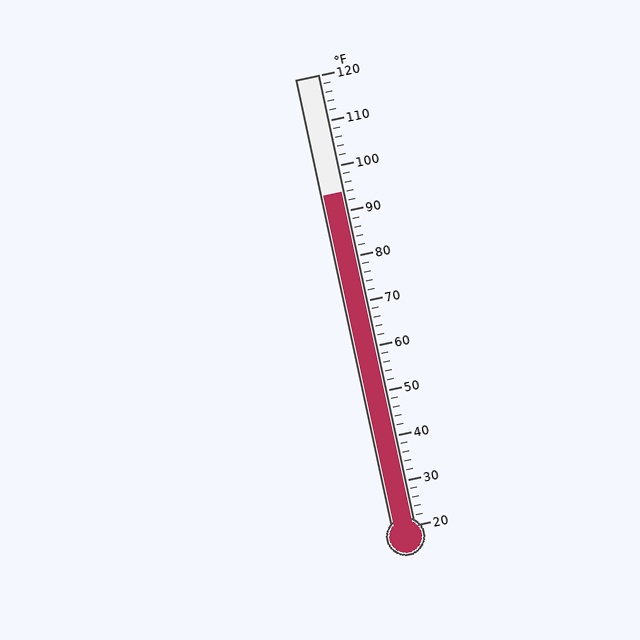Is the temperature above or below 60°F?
The temperature is above 60°F.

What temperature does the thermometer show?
The thermometer shows approximately 94°F.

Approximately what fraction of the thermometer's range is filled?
The thermometer is filled to approximately 75% of its range.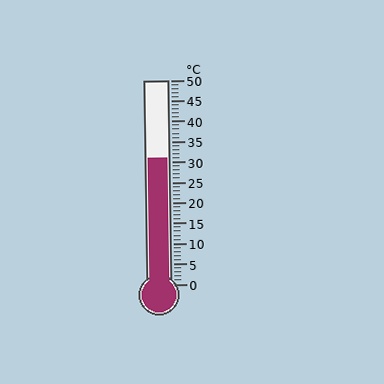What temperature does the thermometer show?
The thermometer shows approximately 31°C.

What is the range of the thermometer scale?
The thermometer scale ranges from 0°C to 50°C.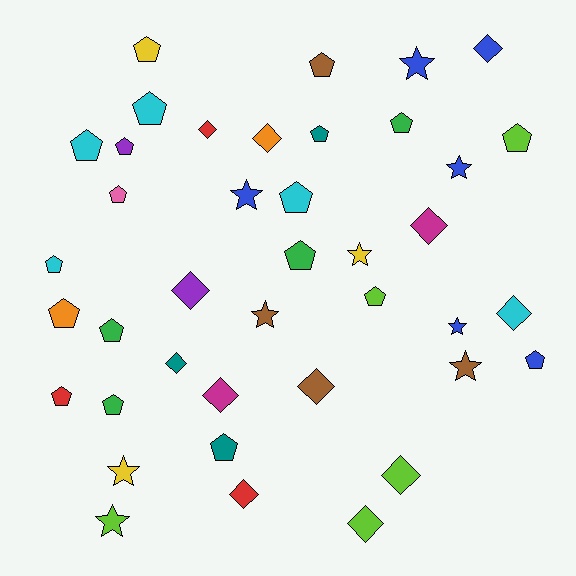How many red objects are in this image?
There are 3 red objects.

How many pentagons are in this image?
There are 19 pentagons.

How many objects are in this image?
There are 40 objects.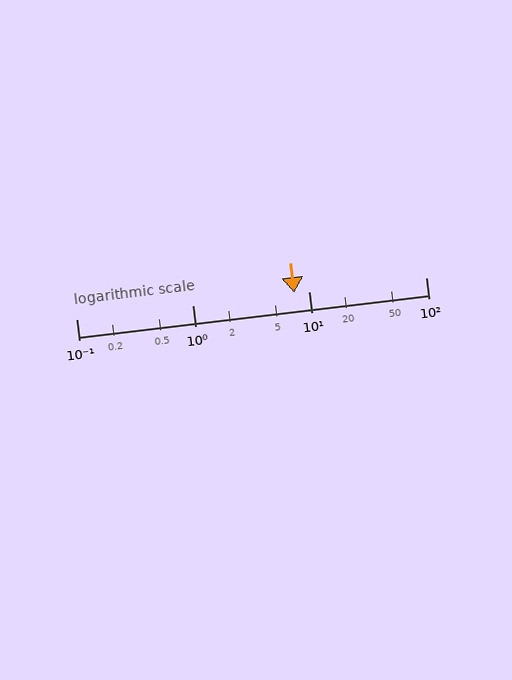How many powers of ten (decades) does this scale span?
The scale spans 3 decades, from 0.1 to 100.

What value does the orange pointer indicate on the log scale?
The pointer indicates approximately 7.4.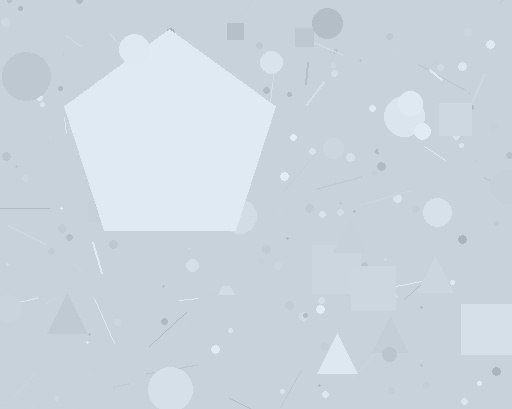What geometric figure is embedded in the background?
A pentagon is embedded in the background.